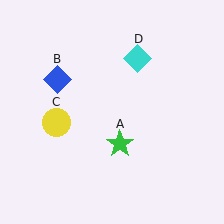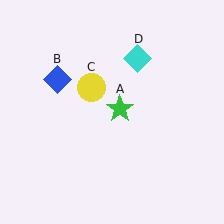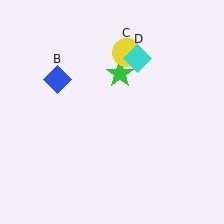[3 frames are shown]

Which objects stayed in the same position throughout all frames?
Blue diamond (object B) and cyan diamond (object D) remained stationary.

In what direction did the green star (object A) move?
The green star (object A) moved up.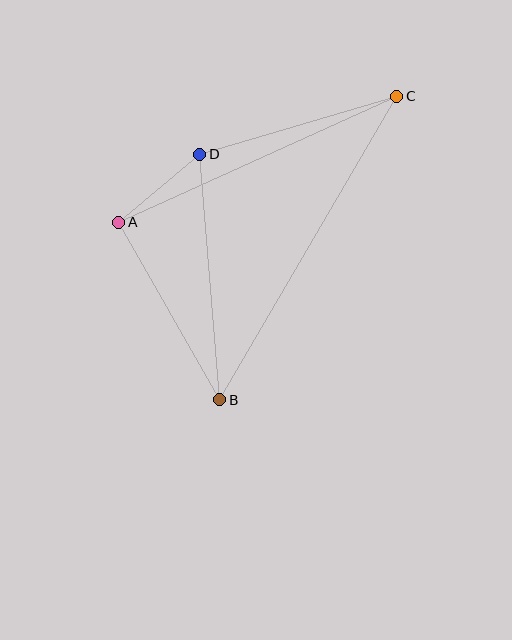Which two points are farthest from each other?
Points B and C are farthest from each other.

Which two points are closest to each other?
Points A and D are closest to each other.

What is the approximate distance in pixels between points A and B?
The distance between A and B is approximately 204 pixels.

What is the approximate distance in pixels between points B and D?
The distance between B and D is approximately 246 pixels.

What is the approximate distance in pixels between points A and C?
The distance between A and C is approximately 305 pixels.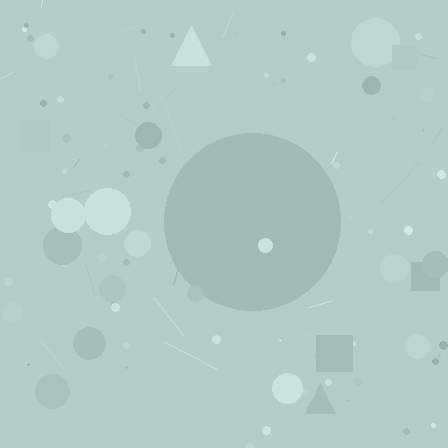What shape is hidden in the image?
A circle is hidden in the image.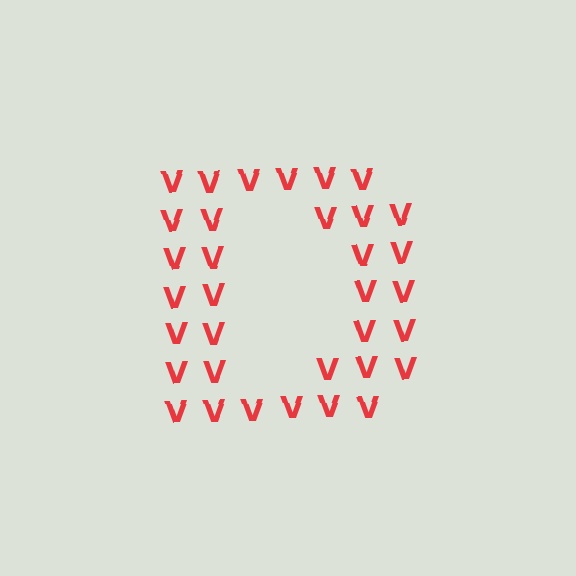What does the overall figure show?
The overall figure shows the letter D.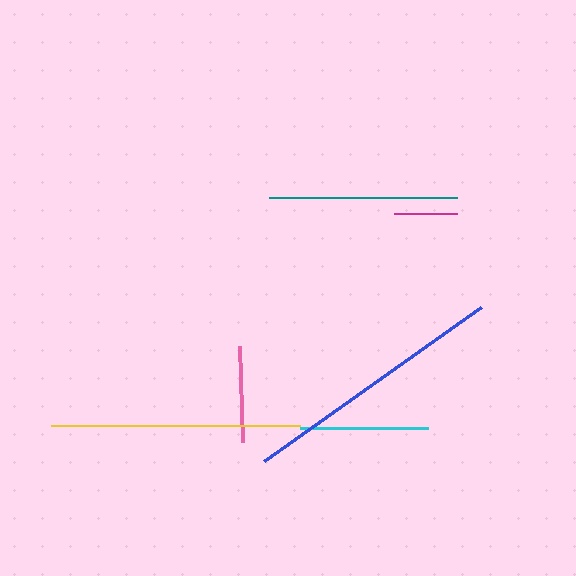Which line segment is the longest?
The blue line is the longest at approximately 266 pixels.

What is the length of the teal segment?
The teal segment is approximately 188 pixels long.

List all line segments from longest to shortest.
From longest to shortest: blue, yellow, teal, cyan, pink, magenta.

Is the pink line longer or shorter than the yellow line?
The yellow line is longer than the pink line.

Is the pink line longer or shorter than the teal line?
The teal line is longer than the pink line.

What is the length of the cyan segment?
The cyan segment is approximately 128 pixels long.